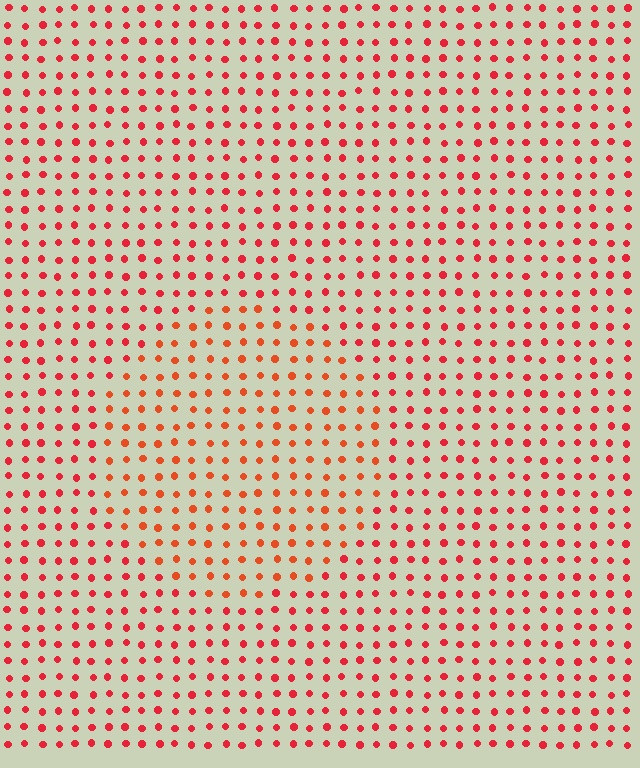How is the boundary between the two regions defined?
The boundary is defined purely by a slight shift in hue (about 19 degrees). Spacing, size, and orientation are identical on both sides.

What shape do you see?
I see a circle.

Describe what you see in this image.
The image is filled with small red elements in a uniform arrangement. A circle-shaped region is visible where the elements are tinted to a slightly different hue, forming a subtle color boundary.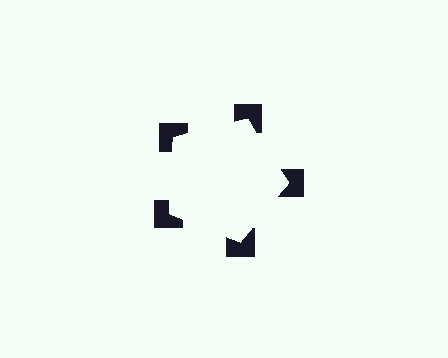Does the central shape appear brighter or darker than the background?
It typically appears slightly brighter than the background, even though no actual brightness change is drawn.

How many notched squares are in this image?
There are 5 — one at each vertex of the illusory pentagon.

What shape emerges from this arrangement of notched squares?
An illusory pentagon — its edges are inferred from the aligned wedge cuts in the notched squares, not physically drawn.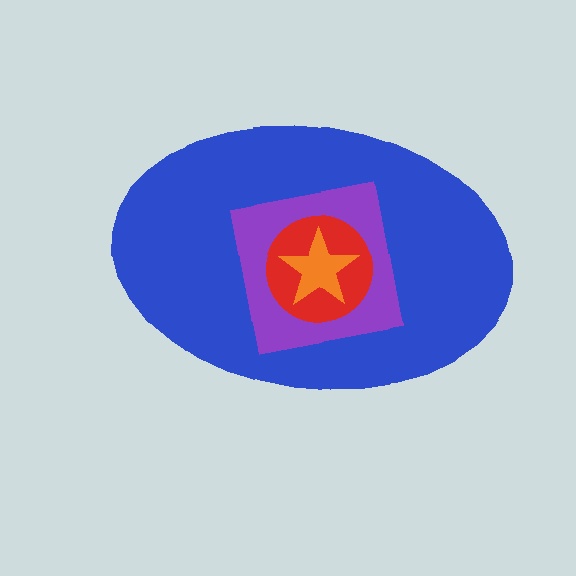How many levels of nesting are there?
4.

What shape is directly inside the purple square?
The red circle.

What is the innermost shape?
The orange star.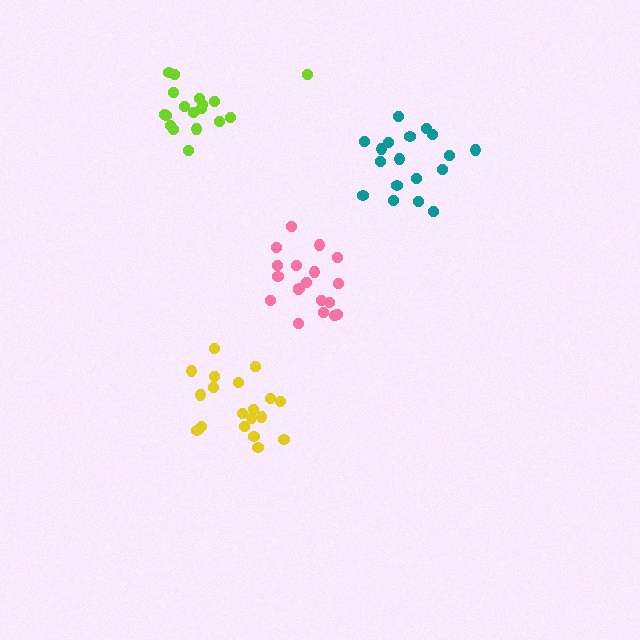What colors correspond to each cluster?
The clusters are colored: yellow, pink, lime, teal.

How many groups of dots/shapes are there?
There are 4 groups.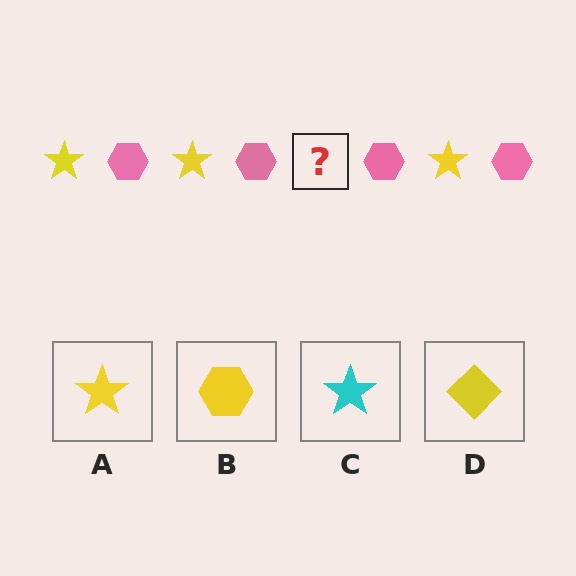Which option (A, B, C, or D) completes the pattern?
A.